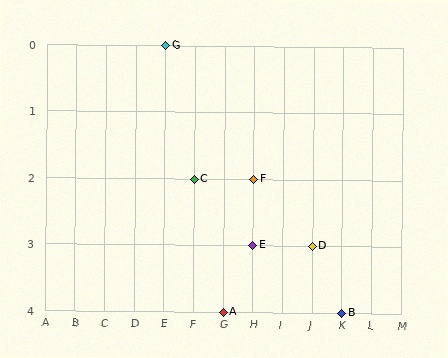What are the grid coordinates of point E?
Point E is at grid coordinates (H, 3).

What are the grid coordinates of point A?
Point A is at grid coordinates (G, 4).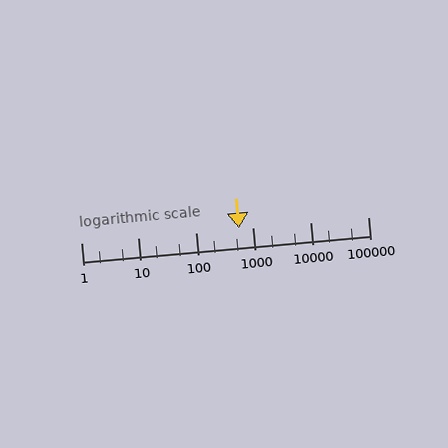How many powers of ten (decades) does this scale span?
The scale spans 5 decades, from 1 to 100000.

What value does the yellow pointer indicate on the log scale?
The pointer indicates approximately 570.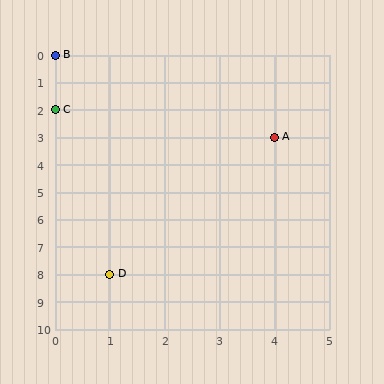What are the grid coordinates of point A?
Point A is at grid coordinates (4, 3).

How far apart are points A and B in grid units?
Points A and B are 4 columns and 3 rows apart (about 5.0 grid units diagonally).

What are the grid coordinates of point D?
Point D is at grid coordinates (1, 8).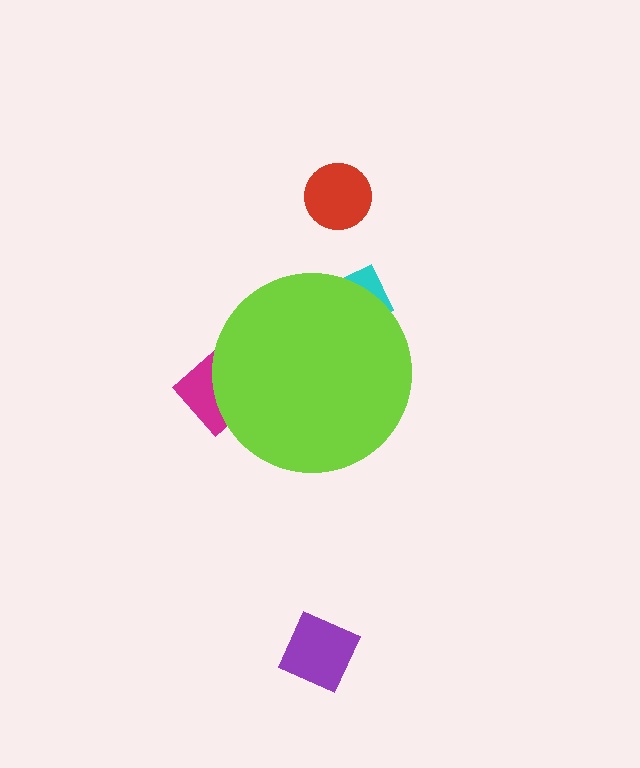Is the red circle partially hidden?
No, the red circle is fully visible.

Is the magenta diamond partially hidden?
Yes, the magenta diamond is partially hidden behind the lime circle.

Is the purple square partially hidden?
No, the purple square is fully visible.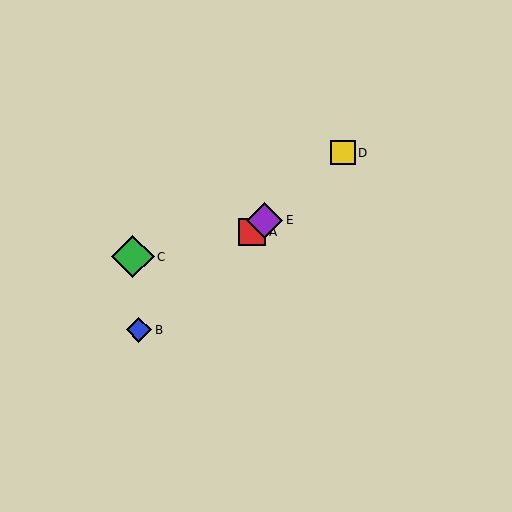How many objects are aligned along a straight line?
4 objects (A, B, D, E) are aligned along a straight line.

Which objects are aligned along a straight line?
Objects A, B, D, E are aligned along a straight line.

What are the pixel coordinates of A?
Object A is at (252, 232).